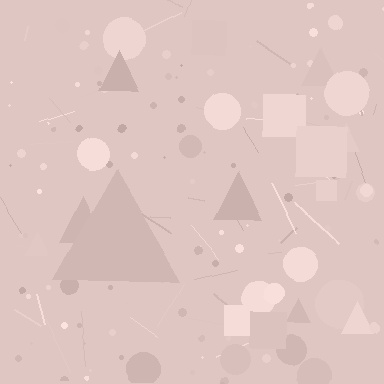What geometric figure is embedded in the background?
A triangle is embedded in the background.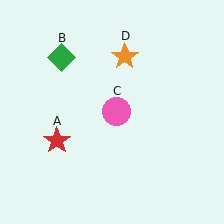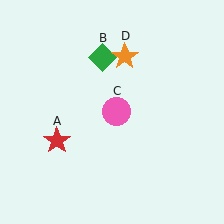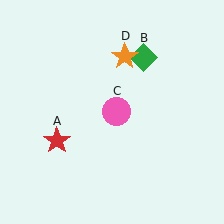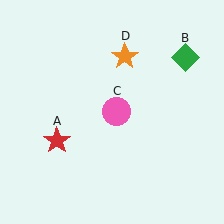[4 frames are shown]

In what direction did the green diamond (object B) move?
The green diamond (object B) moved right.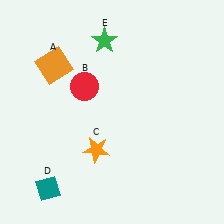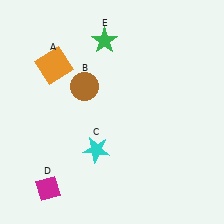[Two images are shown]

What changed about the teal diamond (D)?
In Image 1, D is teal. In Image 2, it changed to magenta.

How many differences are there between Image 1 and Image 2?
There are 3 differences between the two images.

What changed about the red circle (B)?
In Image 1, B is red. In Image 2, it changed to brown.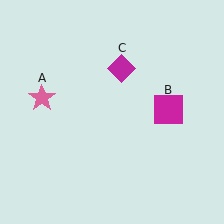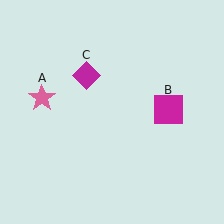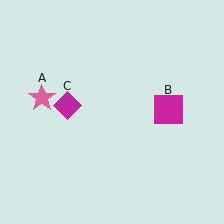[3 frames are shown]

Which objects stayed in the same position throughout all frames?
Pink star (object A) and magenta square (object B) remained stationary.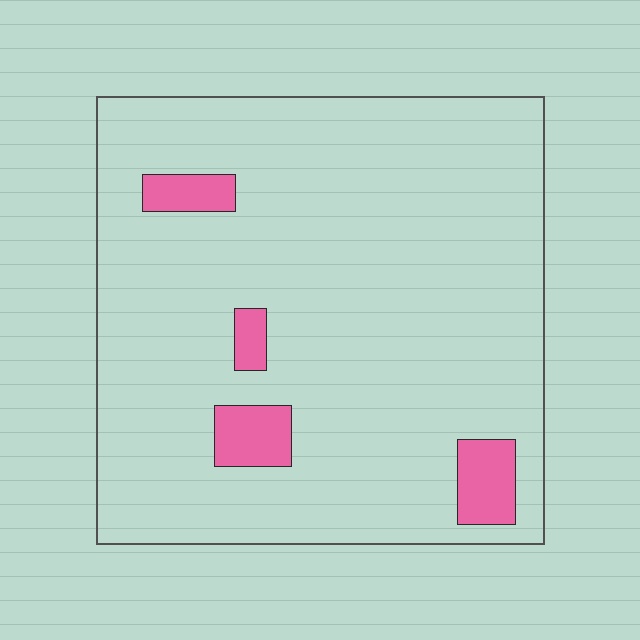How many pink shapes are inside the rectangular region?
4.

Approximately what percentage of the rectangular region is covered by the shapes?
Approximately 10%.